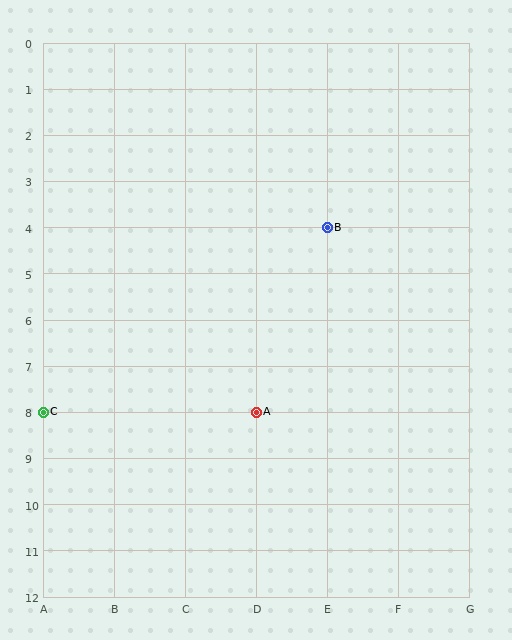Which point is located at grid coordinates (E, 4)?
Point B is at (E, 4).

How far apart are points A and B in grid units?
Points A and B are 1 column and 4 rows apart (about 4.1 grid units diagonally).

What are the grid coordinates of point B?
Point B is at grid coordinates (E, 4).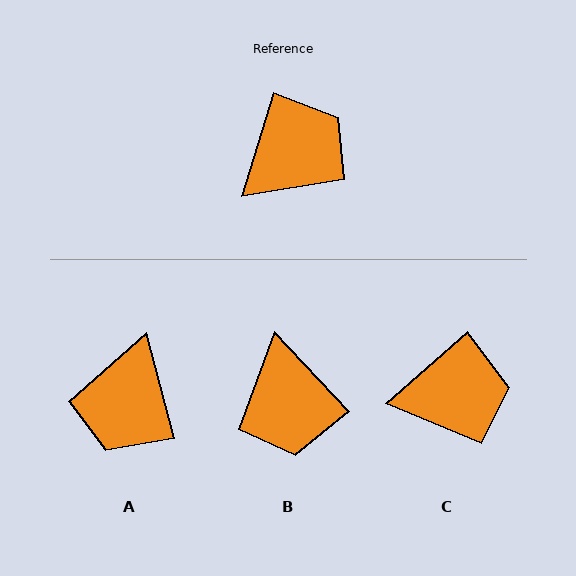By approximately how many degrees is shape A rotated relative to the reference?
Approximately 148 degrees clockwise.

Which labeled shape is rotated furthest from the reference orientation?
A, about 148 degrees away.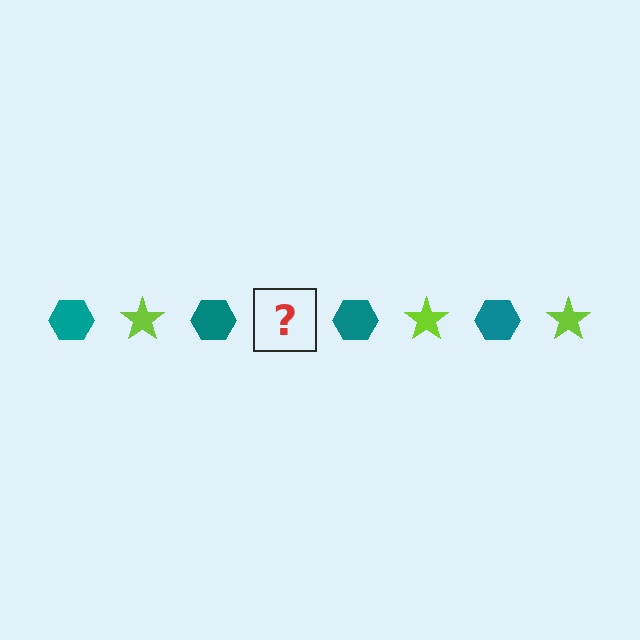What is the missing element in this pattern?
The missing element is a lime star.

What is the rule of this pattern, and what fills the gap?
The rule is that the pattern alternates between teal hexagon and lime star. The gap should be filled with a lime star.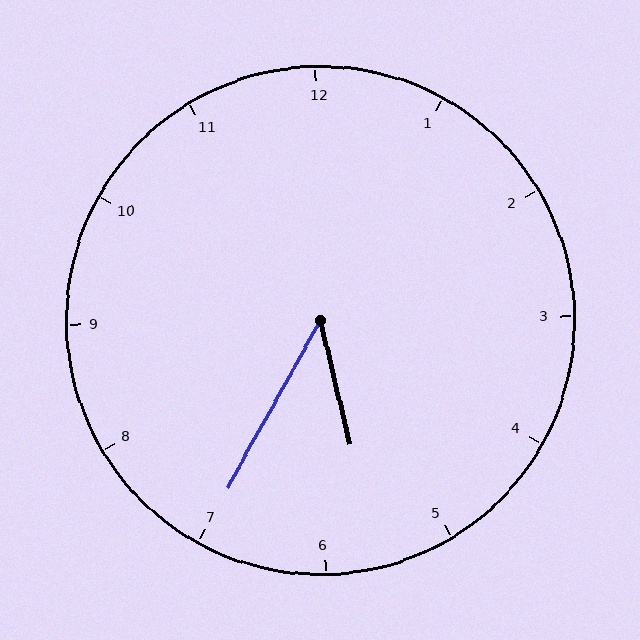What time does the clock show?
5:35.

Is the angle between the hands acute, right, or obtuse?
It is acute.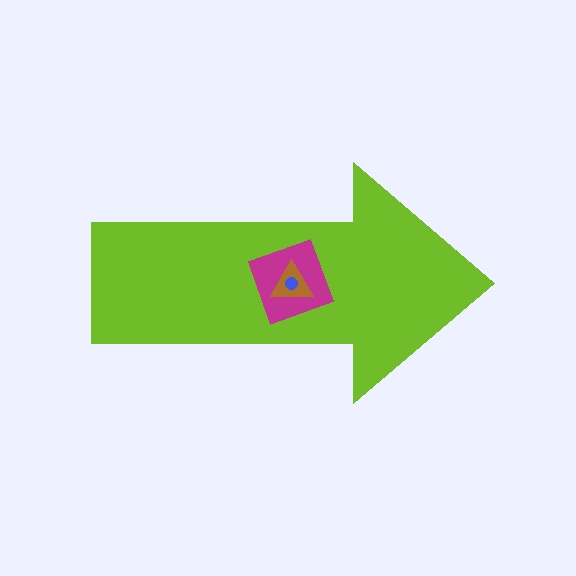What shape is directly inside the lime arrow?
The magenta diamond.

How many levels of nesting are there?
4.